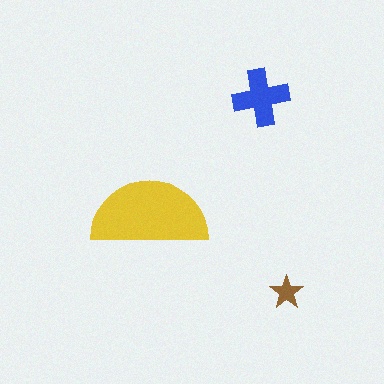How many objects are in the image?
There are 3 objects in the image.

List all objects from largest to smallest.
The yellow semicircle, the blue cross, the brown star.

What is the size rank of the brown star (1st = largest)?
3rd.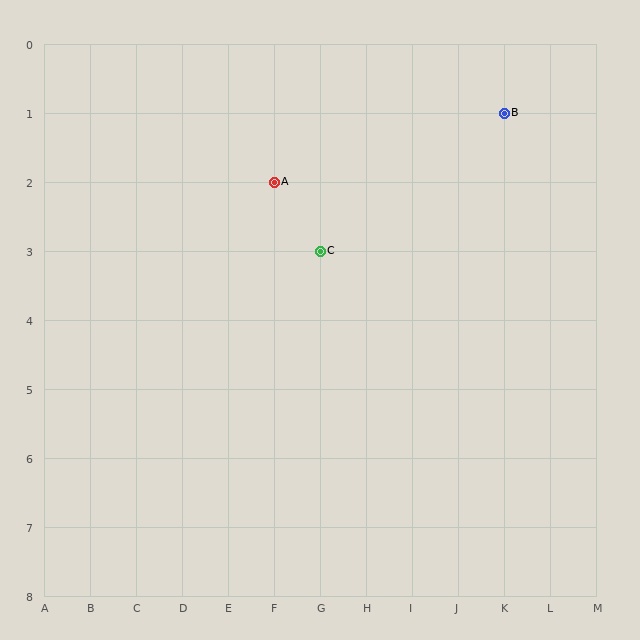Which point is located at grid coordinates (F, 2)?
Point A is at (F, 2).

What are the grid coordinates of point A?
Point A is at grid coordinates (F, 2).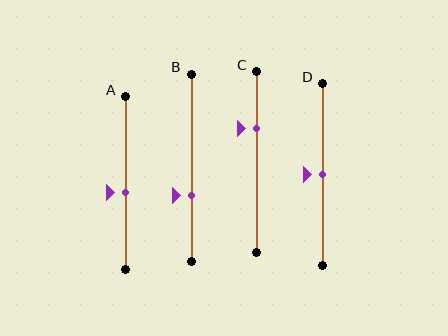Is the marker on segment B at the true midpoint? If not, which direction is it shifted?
No, the marker on segment B is shifted downward by about 15% of the segment length.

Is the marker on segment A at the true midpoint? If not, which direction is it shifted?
No, the marker on segment A is shifted downward by about 5% of the segment length.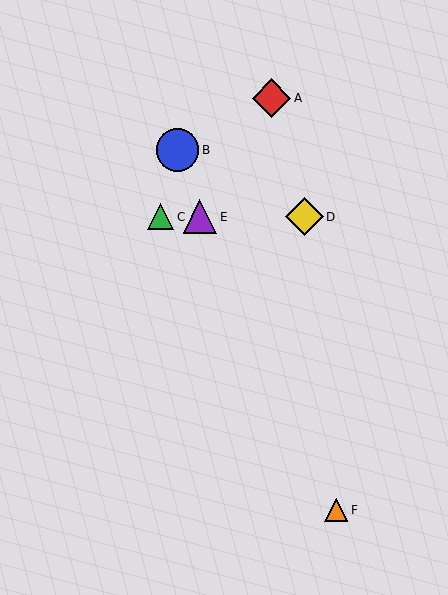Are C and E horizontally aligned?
Yes, both are at y≈217.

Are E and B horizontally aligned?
No, E is at y≈217 and B is at y≈150.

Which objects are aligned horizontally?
Objects C, D, E are aligned horizontally.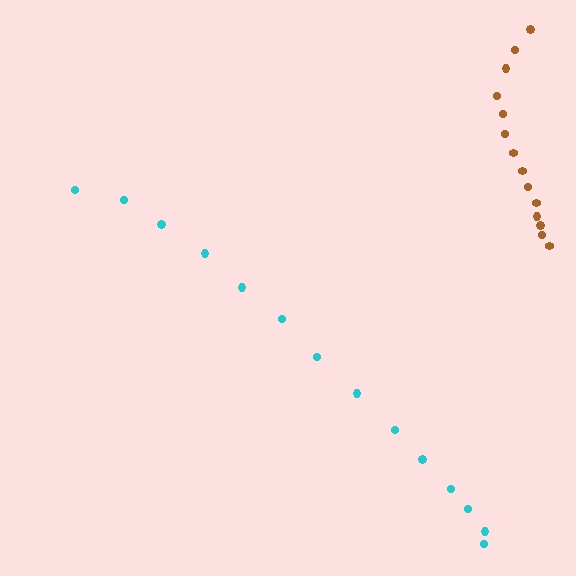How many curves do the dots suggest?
There are 2 distinct paths.